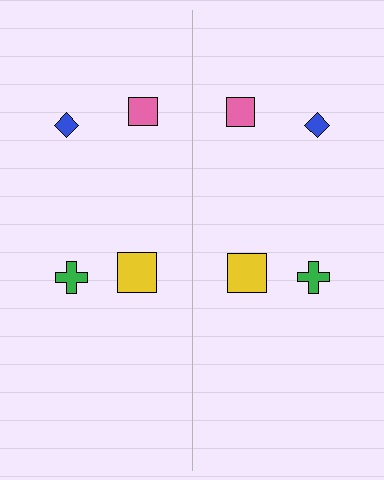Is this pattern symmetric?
Yes, this pattern has bilateral (reflection) symmetry.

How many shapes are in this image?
There are 8 shapes in this image.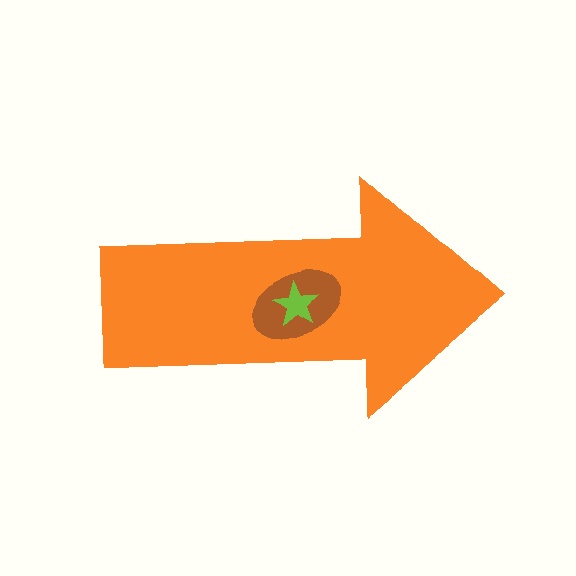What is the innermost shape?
The lime star.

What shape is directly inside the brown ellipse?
The lime star.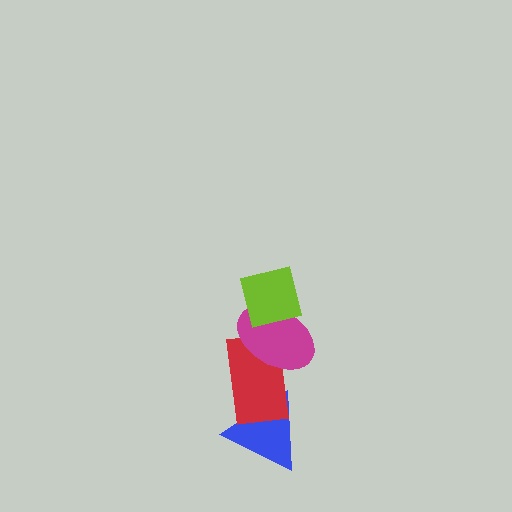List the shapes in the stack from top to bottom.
From top to bottom: the lime square, the magenta ellipse, the red rectangle, the blue triangle.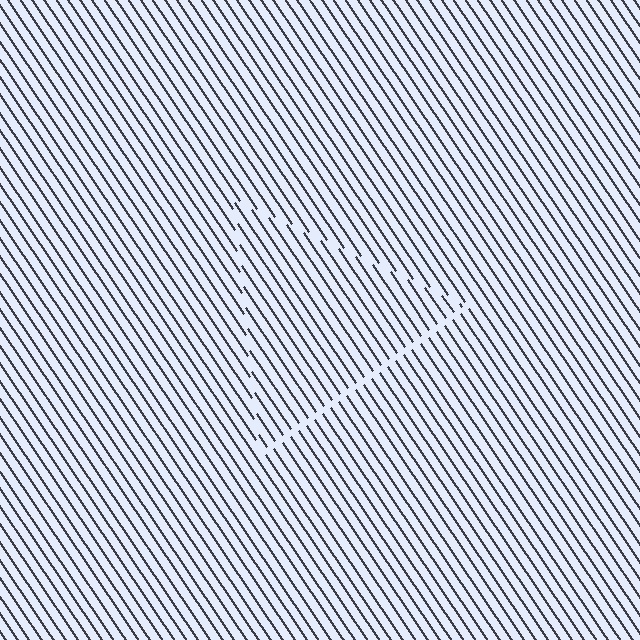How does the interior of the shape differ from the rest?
The interior of the shape contains the same grating, shifted by half a period — the contour is defined by the phase discontinuity where line-ends from the inner and outer gratings abut.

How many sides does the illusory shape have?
3 sides — the line-ends trace a triangle.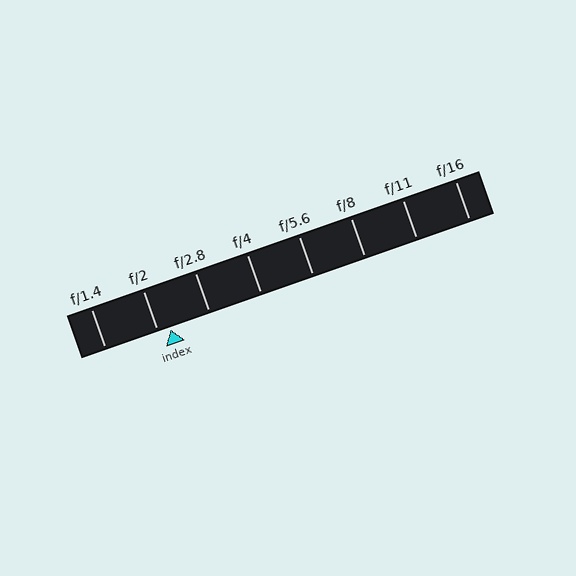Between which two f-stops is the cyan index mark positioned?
The index mark is between f/2 and f/2.8.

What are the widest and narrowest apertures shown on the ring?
The widest aperture shown is f/1.4 and the narrowest is f/16.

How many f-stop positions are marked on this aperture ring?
There are 8 f-stop positions marked.